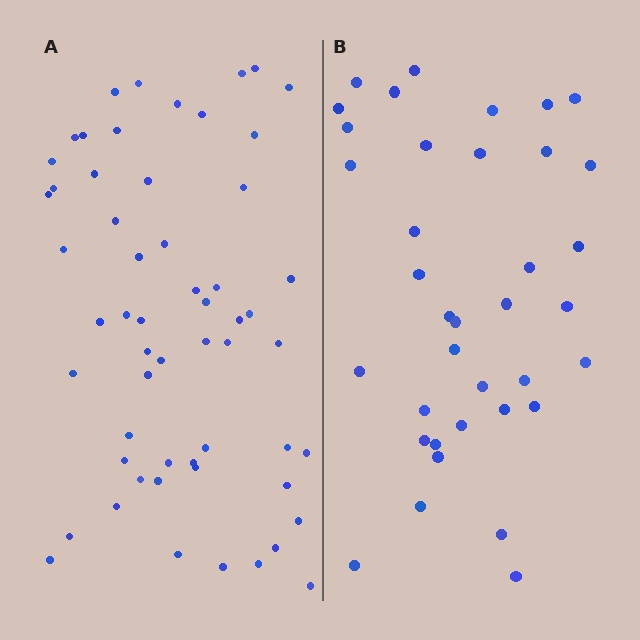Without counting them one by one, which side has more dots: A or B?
Region A (the left region) has more dots.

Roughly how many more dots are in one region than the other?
Region A has approximately 20 more dots than region B.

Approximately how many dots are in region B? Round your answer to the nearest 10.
About 40 dots. (The exact count is 37, which rounds to 40.)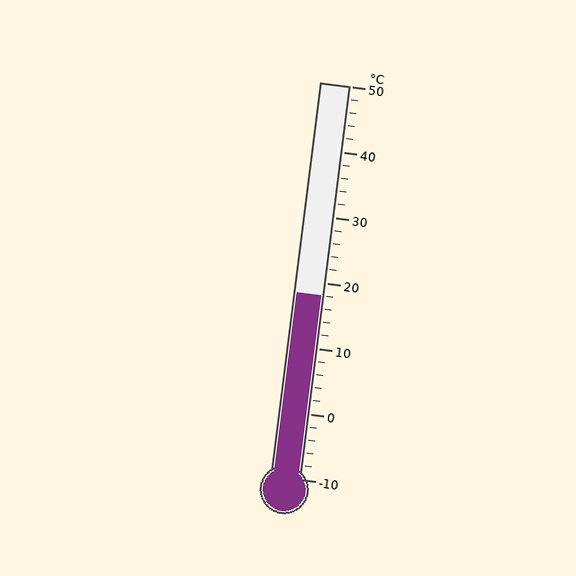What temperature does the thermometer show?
The thermometer shows approximately 18°C.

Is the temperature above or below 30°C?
The temperature is below 30°C.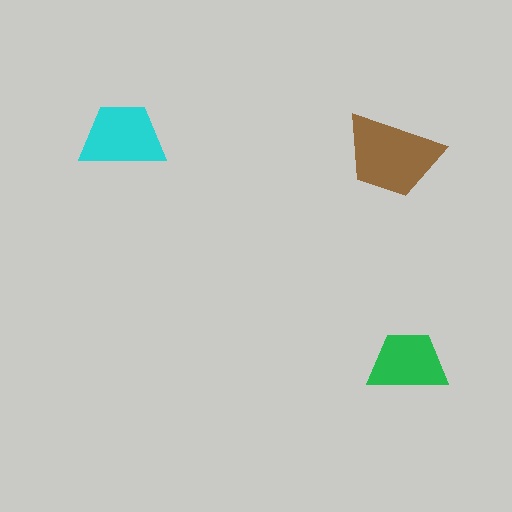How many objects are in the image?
There are 3 objects in the image.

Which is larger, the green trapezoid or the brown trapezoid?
The brown one.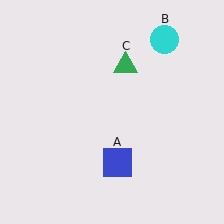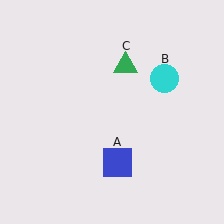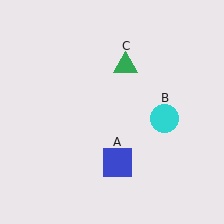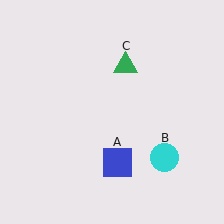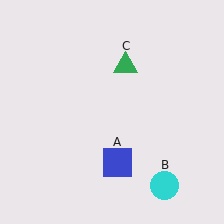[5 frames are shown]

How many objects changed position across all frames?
1 object changed position: cyan circle (object B).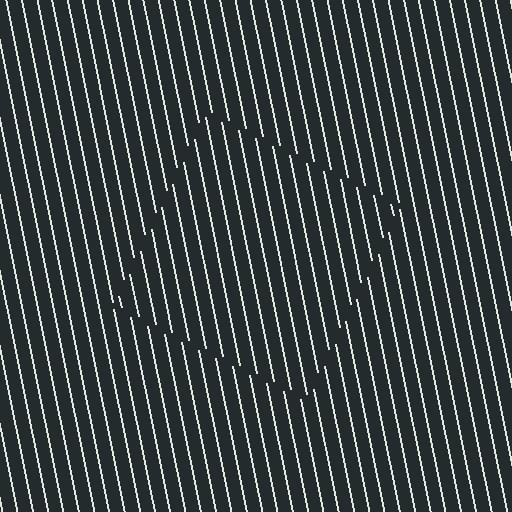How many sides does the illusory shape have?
4 sides — the line-ends trace a square.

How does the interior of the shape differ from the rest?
The interior of the shape contains the same grating, shifted by half a period — the contour is defined by the phase discontinuity where line-ends from the inner and outer gratings abut.